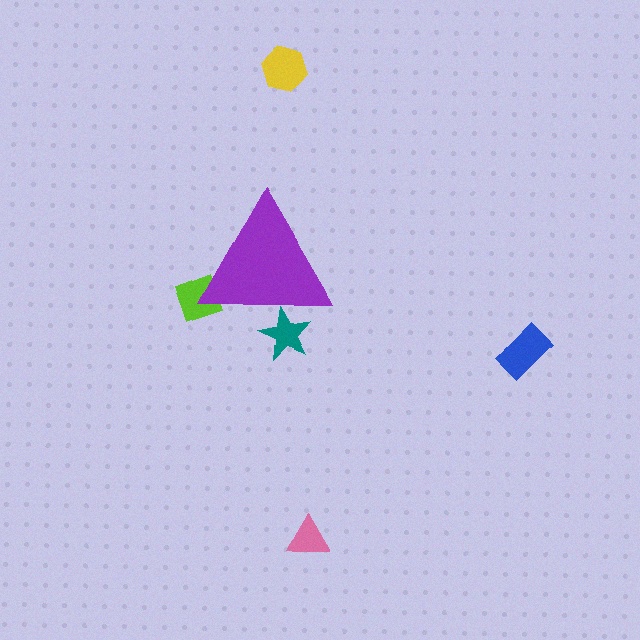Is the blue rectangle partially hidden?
No, the blue rectangle is fully visible.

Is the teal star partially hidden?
Yes, the teal star is partially hidden behind the purple triangle.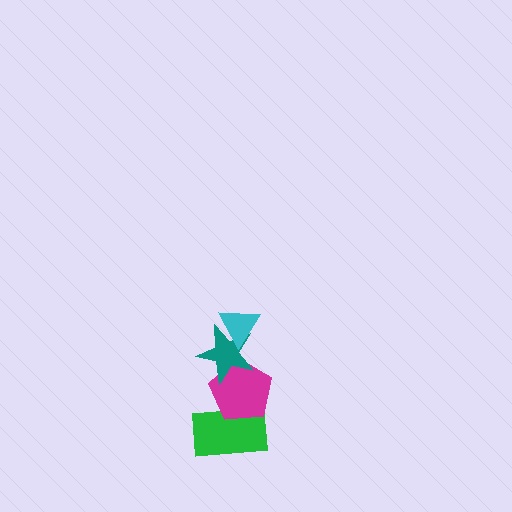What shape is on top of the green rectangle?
The magenta pentagon is on top of the green rectangle.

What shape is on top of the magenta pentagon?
The teal star is on top of the magenta pentagon.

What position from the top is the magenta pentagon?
The magenta pentagon is 3rd from the top.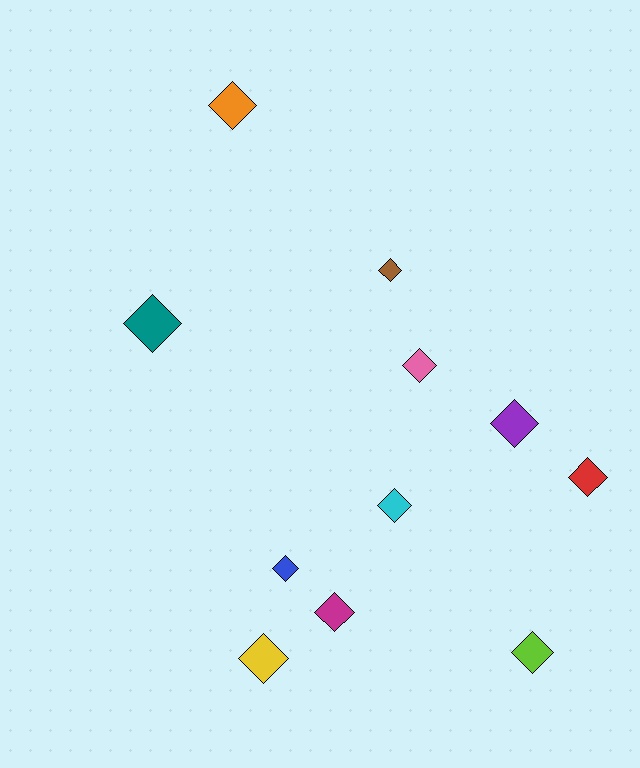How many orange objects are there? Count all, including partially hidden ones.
There is 1 orange object.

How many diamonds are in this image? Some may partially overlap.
There are 11 diamonds.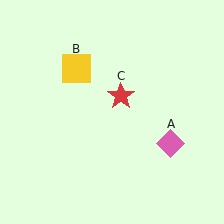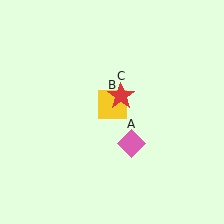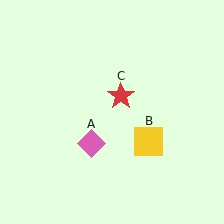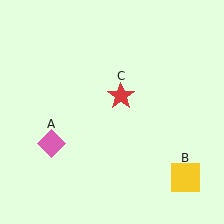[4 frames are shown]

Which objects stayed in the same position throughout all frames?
Red star (object C) remained stationary.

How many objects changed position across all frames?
2 objects changed position: pink diamond (object A), yellow square (object B).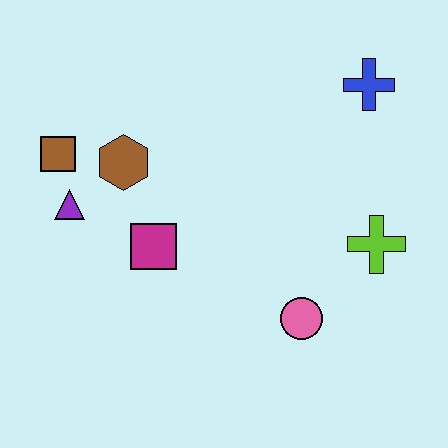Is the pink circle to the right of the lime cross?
No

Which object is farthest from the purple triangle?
The blue cross is farthest from the purple triangle.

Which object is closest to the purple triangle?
The brown square is closest to the purple triangle.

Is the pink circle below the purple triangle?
Yes